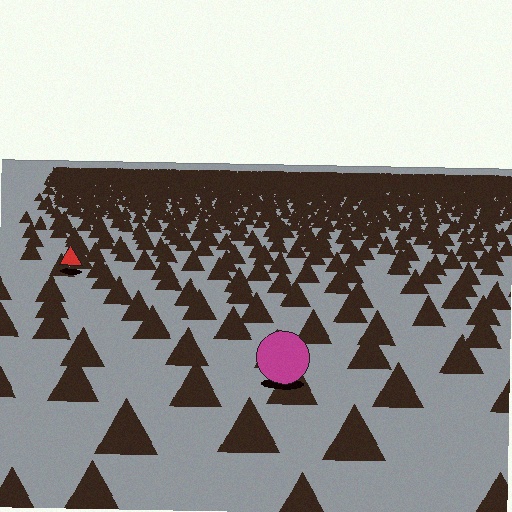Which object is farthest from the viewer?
The red triangle is farthest from the viewer. It appears smaller and the ground texture around it is denser.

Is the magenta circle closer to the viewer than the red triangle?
Yes. The magenta circle is closer — you can tell from the texture gradient: the ground texture is coarser near it.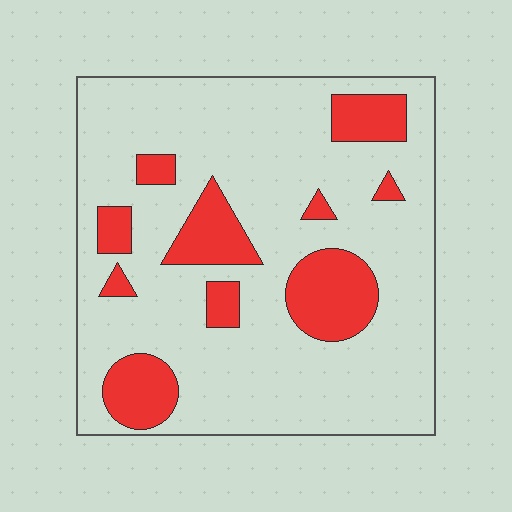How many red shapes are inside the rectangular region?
10.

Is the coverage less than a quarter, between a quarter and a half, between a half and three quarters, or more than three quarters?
Less than a quarter.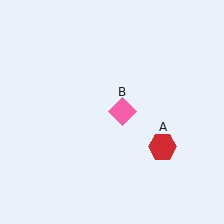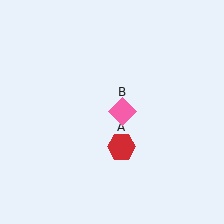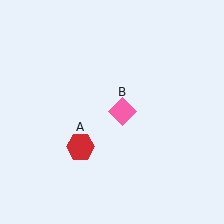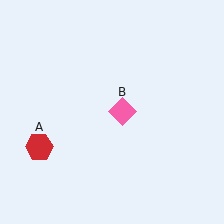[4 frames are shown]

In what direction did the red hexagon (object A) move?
The red hexagon (object A) moved left.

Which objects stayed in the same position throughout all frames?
Pink diamond (object B) remained stationary.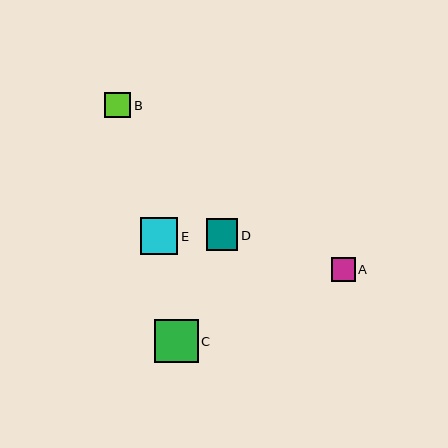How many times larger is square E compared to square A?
Square E is approximately 1.5 times the size of square A.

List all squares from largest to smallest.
From largest to smallest: C, E, D, B, A.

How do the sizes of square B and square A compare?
Square B and square A are approximately the same size.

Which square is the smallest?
Square A is the smallest with a size of approximately 24 pixels.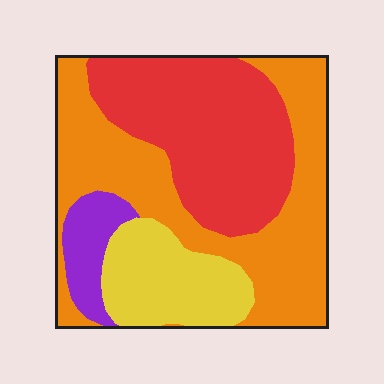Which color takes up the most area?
Orange, at roughly 40%.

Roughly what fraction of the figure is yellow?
Yellow takes up about one sixth (1/6) of the figure.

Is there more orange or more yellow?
Orange.